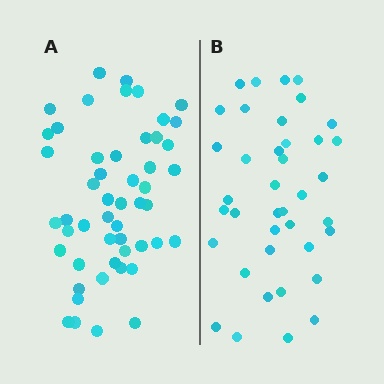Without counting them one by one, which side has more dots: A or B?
Region A (the left region) has more dots.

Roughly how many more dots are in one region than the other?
Region A has roughly 12 or so more dots than region B.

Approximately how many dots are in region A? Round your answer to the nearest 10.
About 50 dots. (The exact count is 51, which rounds to 50.)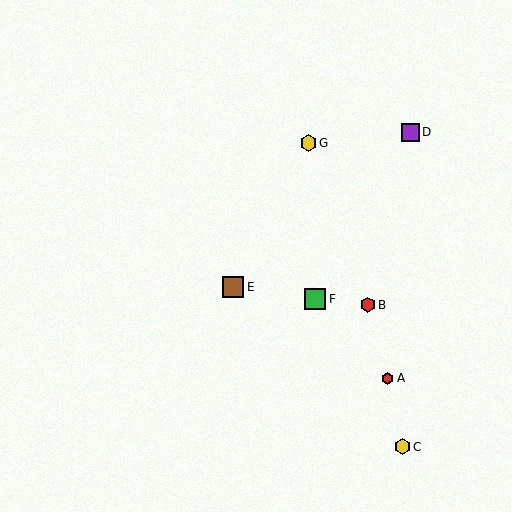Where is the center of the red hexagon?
The center of the red hexagon is at (368, 305).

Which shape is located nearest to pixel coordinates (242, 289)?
The brown square (labeled E) at (233, 287) is nearest to that location.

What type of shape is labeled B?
Shape B is a red hexagon.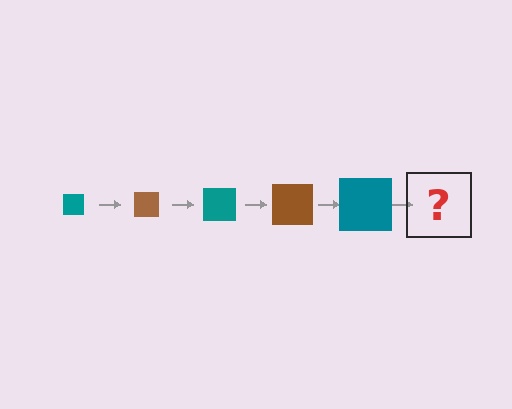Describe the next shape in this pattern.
It should be a brown square, larger than the previous one.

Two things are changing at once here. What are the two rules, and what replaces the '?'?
The two rules are that the square grows larger each step and the color cycles through teal and brown. The '?' should be a brown square, larger than the previous one.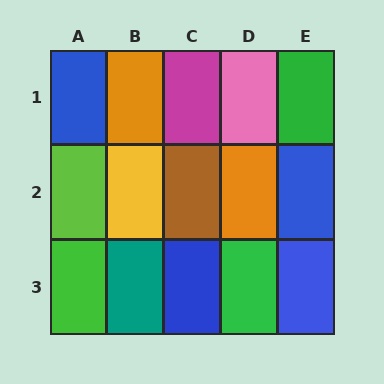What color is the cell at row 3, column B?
Teal.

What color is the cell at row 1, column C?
Magenta.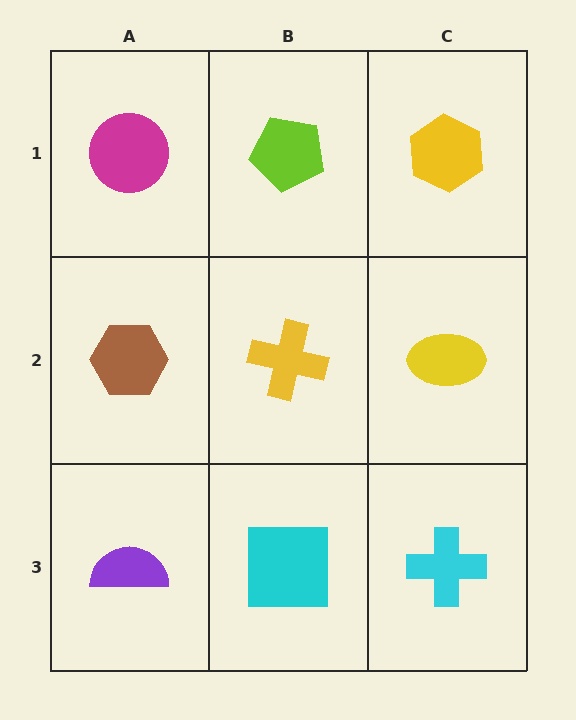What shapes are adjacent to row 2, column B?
A lime pentagon (row 1, column B), a cyan square (row 3, column B), a brown hexagon (row 2, column A), a yellow ellipse (row 2, column C).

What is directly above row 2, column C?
A yellow hexagon.